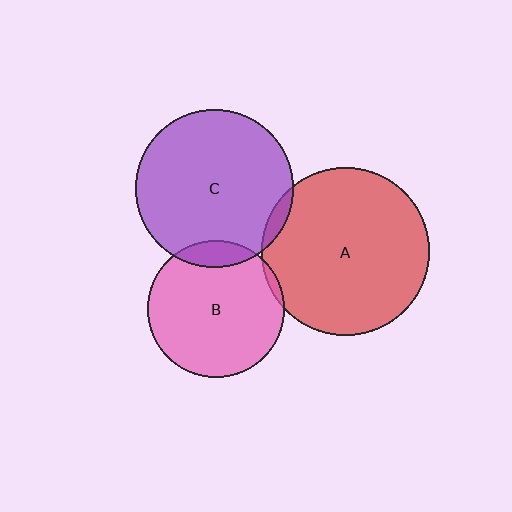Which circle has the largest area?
Circle A (red).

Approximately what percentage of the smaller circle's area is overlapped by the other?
Approximately 10%.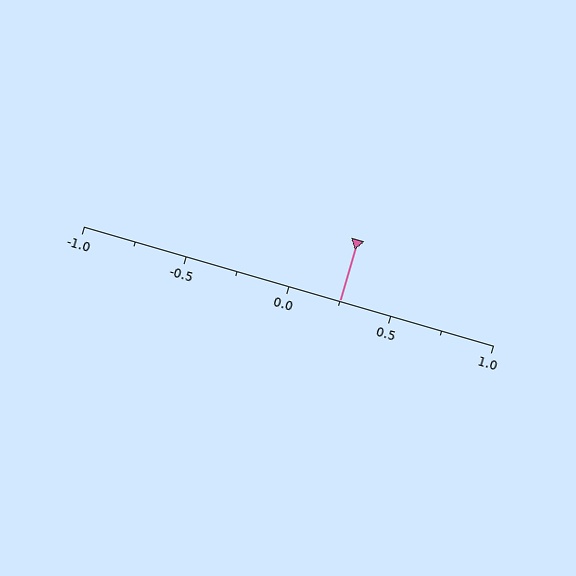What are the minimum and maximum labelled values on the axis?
The axis runs from -1.0 to 1.0.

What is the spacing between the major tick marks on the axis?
The major ticks are spaced 0.5 apart.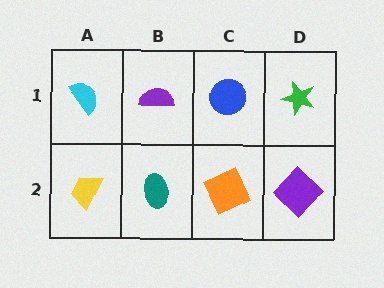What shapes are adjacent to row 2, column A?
A cyan semicircle (row 1, column A), a teal ellipse (row 2, column B).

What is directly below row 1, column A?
A yellow trapezoid.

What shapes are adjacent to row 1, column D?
A purple diamond (row 2, column D), a blue circle (row 1, column C).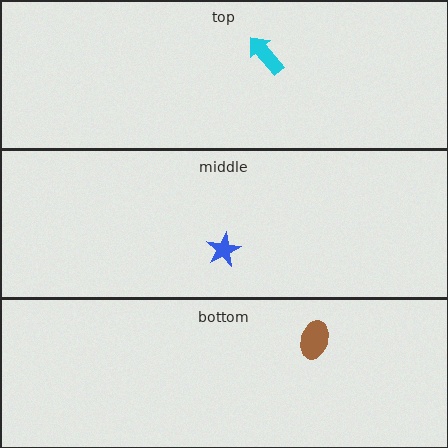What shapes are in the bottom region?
The brown ellipse.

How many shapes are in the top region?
1.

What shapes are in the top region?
The cyan arrow.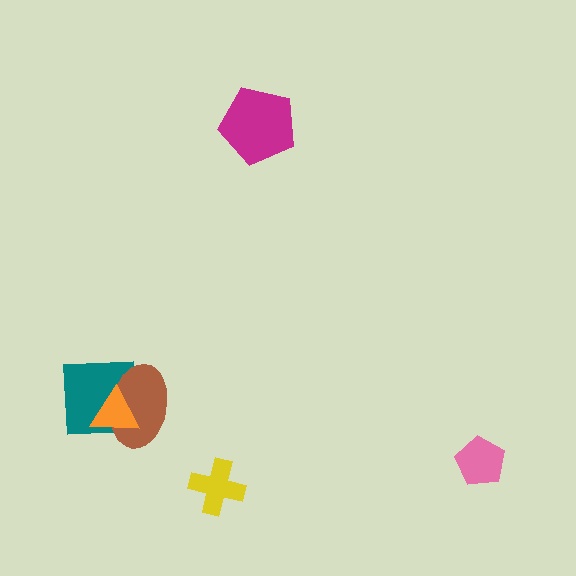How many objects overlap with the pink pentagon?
0 objects overlap with the pink pentagon.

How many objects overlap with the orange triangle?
2 objects overlap with the orange triangle.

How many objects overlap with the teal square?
2 objects overlap with the teal square.